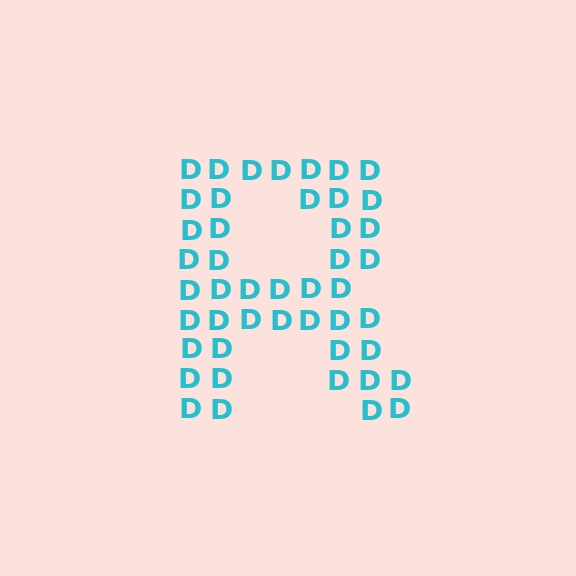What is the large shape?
The large shape is the letter R.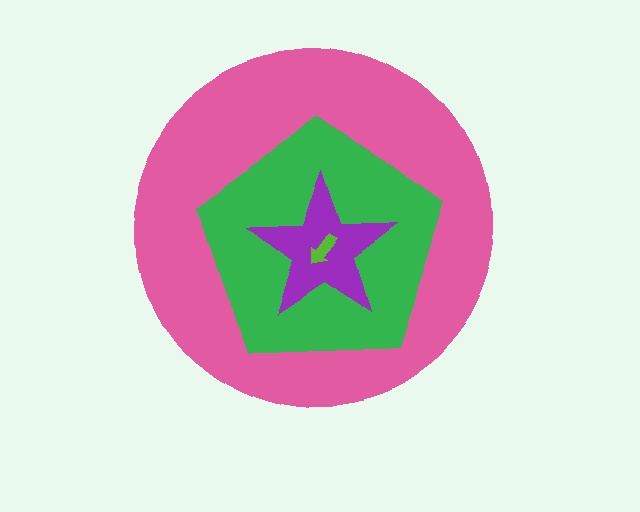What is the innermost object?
The lime arrow.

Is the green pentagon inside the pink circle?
Yes.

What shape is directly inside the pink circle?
The green pentagon.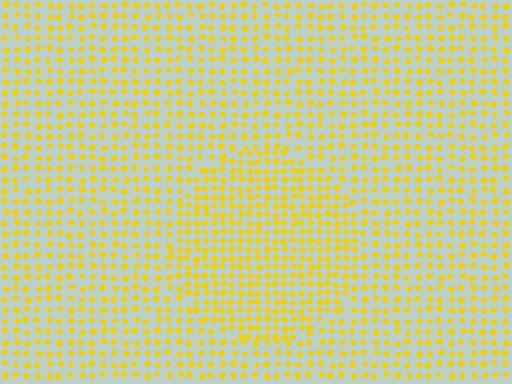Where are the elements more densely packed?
The elements are more densely packed inside the circle boundary.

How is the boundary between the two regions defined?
The boundary is defined by a change in element density (approximately 1.5x ratio). All elements are the same color, size, and shape.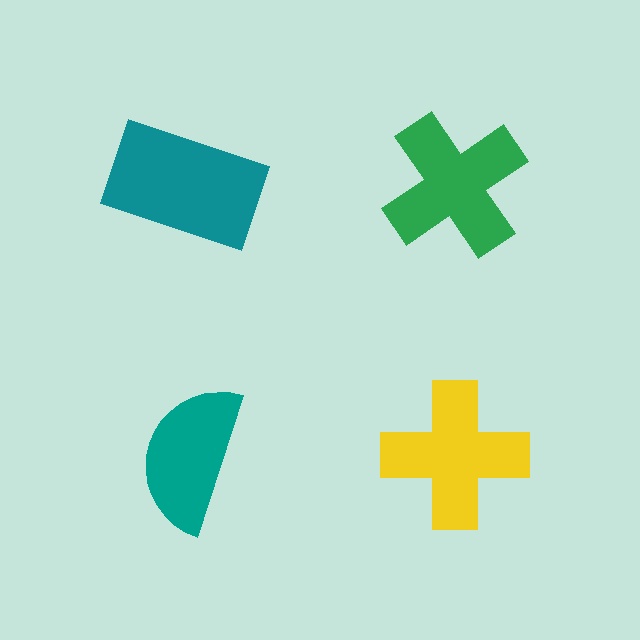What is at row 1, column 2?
A green cross.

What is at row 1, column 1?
A teal rectangle.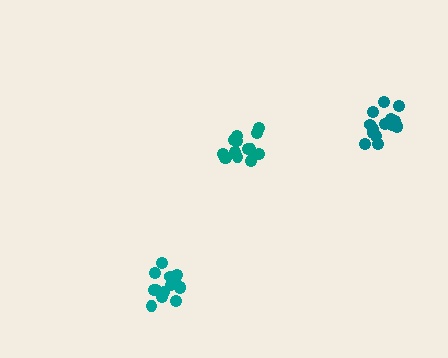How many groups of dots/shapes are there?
There are 3 groups.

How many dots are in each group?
Group 1: 15 dots, Group 2: 16 dots, Group 3: 15 dots (46 total).